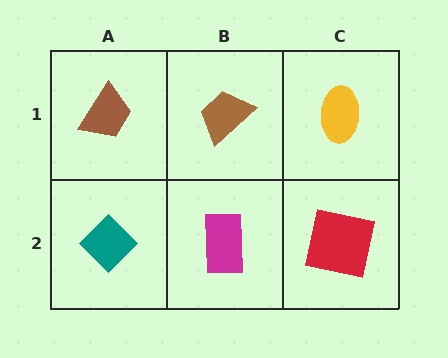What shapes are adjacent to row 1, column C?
A red square (row 2, column C), a brown trapezoid (row 1, column B).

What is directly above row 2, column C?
A yellow ellipse.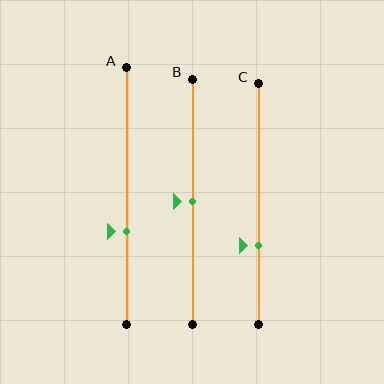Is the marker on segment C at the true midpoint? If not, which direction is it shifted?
No, the marker on segment C is shifted downward by about 17% of the segment length.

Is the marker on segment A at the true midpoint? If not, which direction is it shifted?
No, the marker on segment A is shifted downward by about 14% of the segment length.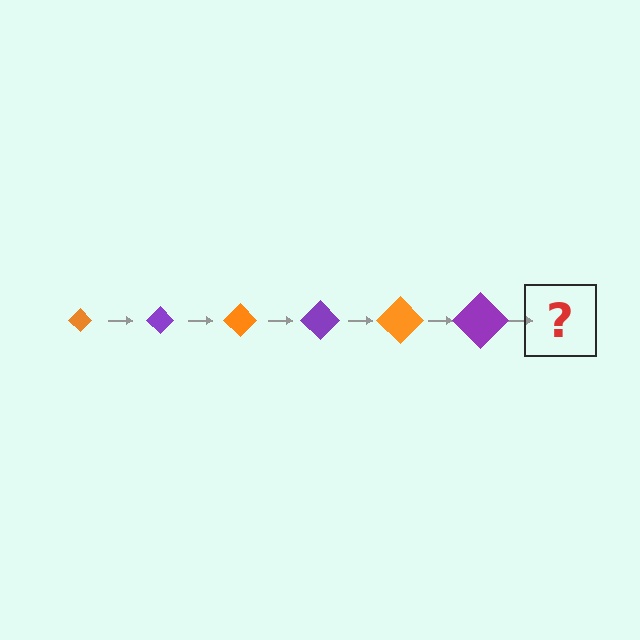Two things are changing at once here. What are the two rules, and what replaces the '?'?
The two rules are that the diamond grows larger each step and the color cycles through orange and purple. The '?' should be an orange diamond, larger than the previous one.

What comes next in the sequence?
The next element should be an orange diamond, larger than the previous one.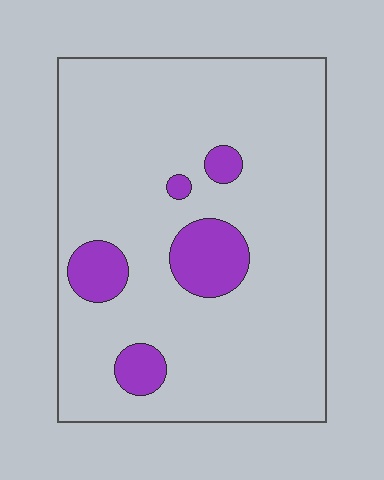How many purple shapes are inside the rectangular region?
5.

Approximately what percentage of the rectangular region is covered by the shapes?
Approximately 10%.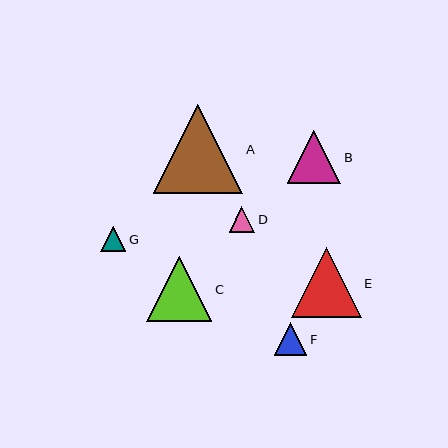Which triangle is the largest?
Triangle A is the largest with a size of approximately 89 pixels.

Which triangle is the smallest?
Triangle G is the smallest with a size of approximately 25 pixels.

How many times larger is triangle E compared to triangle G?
Triangle E is approximately 2.8 times the size of triangle G.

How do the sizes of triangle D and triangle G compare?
Triangle D and triangle G are approximately the same size.